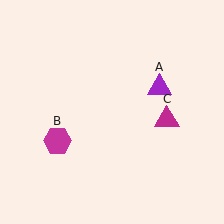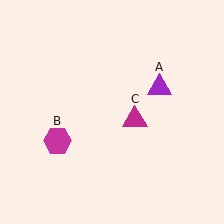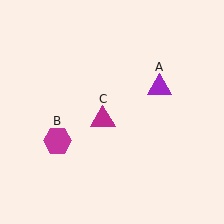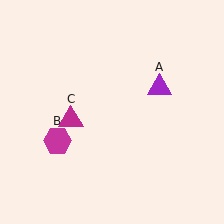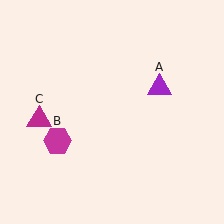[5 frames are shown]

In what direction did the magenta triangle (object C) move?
The magenta triangle (object C) moved left.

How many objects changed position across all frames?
1 object changed position: magenta triangle (object C).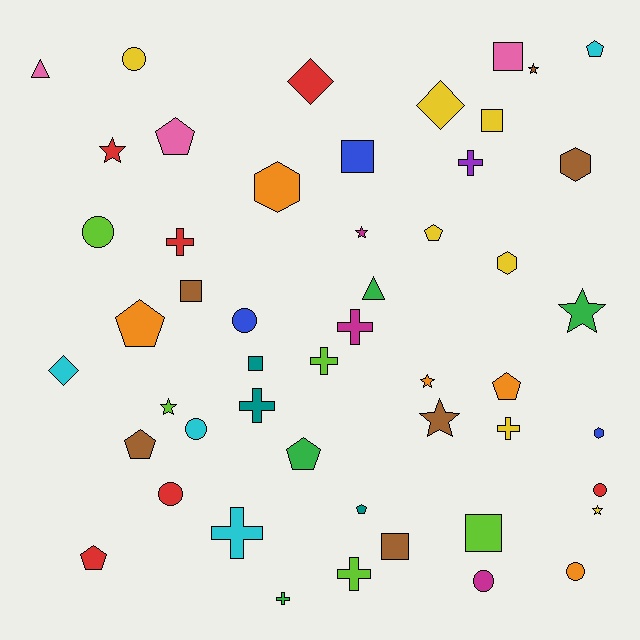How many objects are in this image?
There are 50 objects.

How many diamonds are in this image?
There are 3 diamonds.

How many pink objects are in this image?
There are 3 pink objects.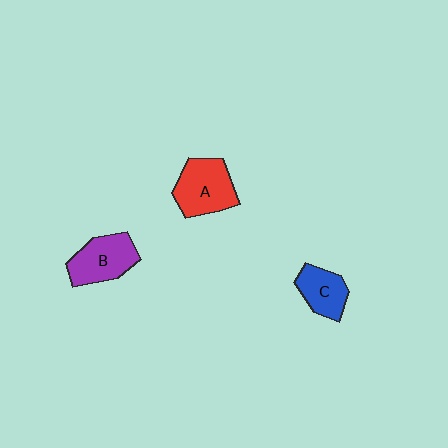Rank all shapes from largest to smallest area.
From largest to smallest: A (red), B (purple), C (blue).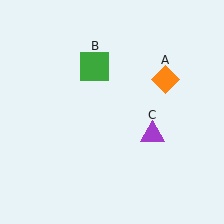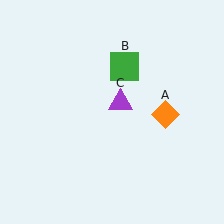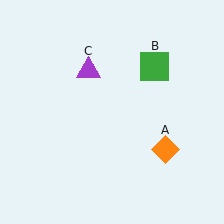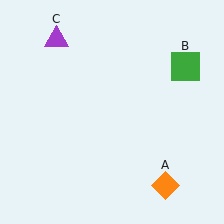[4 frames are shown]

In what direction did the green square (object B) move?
The green square (object B) moved right.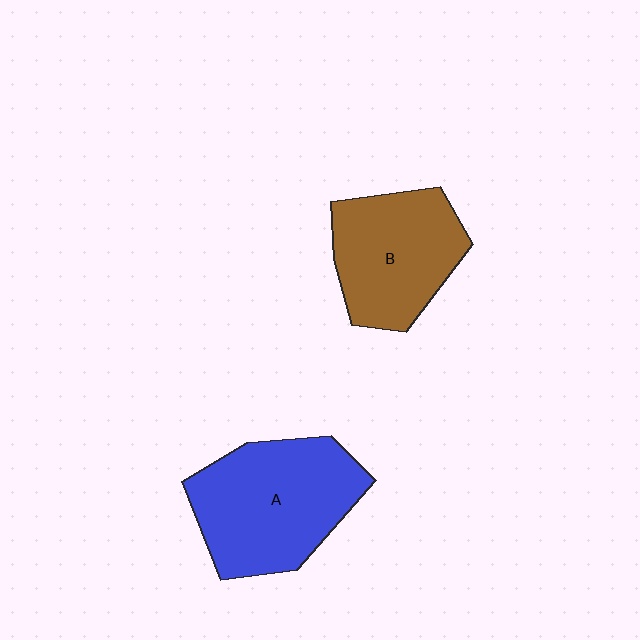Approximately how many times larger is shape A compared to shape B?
Approximately 1.2 times.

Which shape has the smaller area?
Shape B (brown).